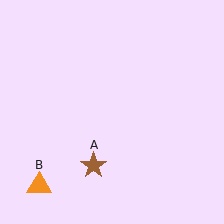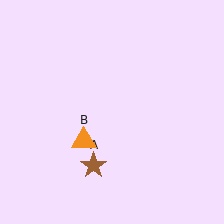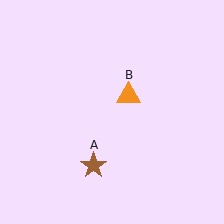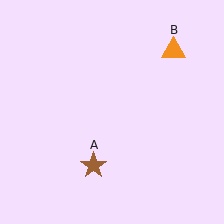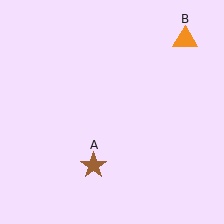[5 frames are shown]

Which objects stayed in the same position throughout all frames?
Brown star (object A) remained stationary.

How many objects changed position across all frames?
1 object changed position: orange triangle (object B).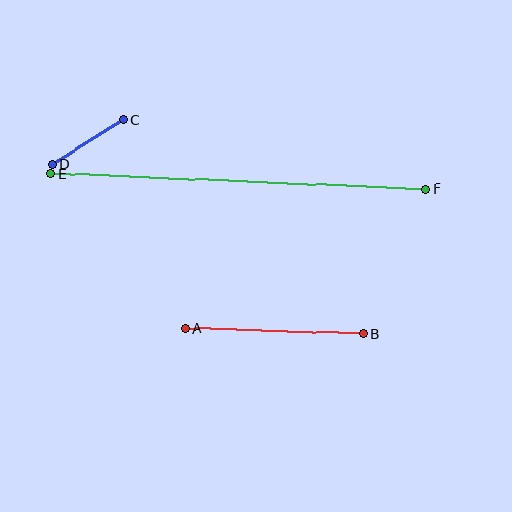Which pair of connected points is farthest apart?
Points E and F are farthest apart.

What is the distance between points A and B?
The distance is approximately 178 pixels.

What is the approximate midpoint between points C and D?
The midpoint is at approximately (88, 142) pixels.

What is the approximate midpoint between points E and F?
The midpoint is at approximately (239, 181) pixels.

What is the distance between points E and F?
The distance is approximately 375 pixels.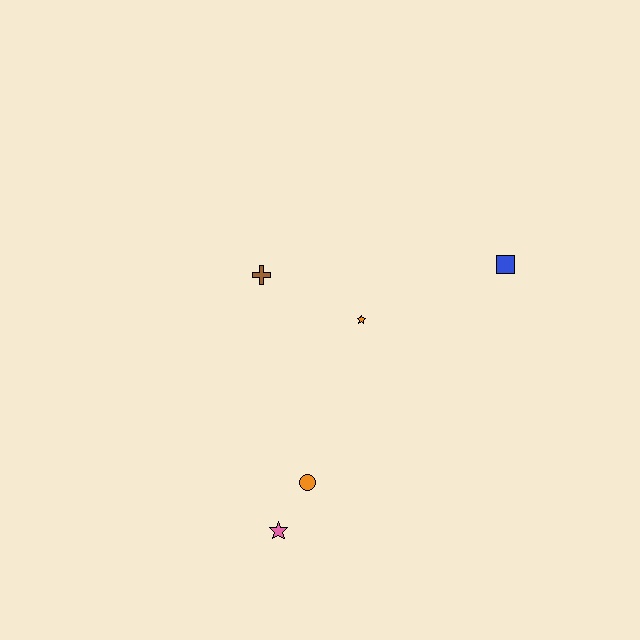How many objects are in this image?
There are 5 objects.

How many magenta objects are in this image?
There are no magenta objects.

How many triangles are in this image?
There are no triangles.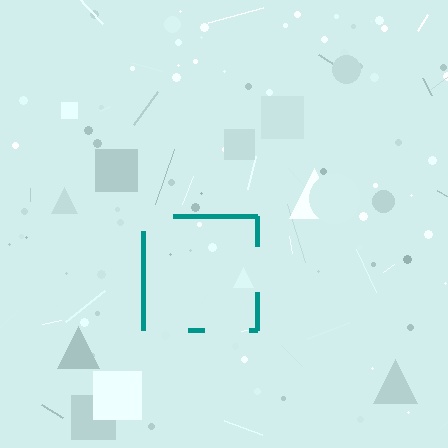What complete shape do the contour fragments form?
The contour fragments form a square.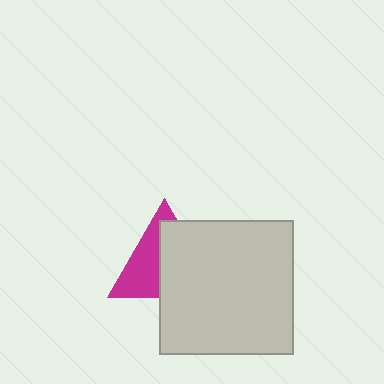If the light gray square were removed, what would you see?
You would see the complete magenta triangle.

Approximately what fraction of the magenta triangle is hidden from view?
Roughly 54% of the magenta triangle is hidden behind the light gray square.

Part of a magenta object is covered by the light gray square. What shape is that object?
It is a triangle.